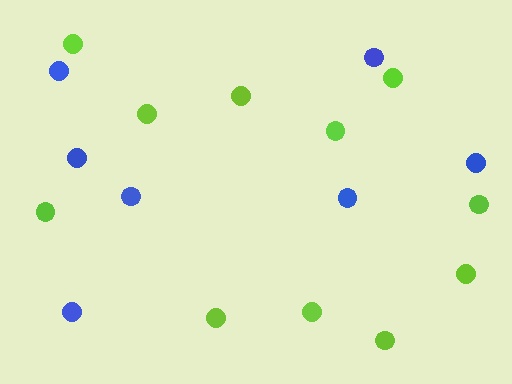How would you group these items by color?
There are 2 groups: one group of blue circles (7) and one group of lime circles (11).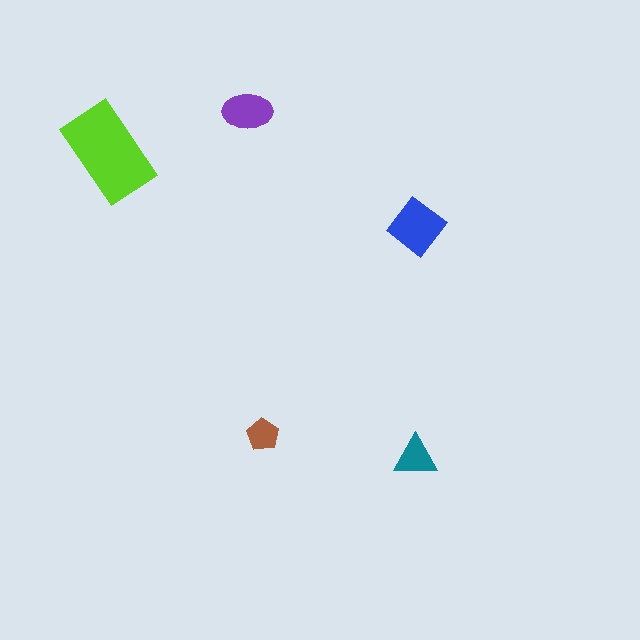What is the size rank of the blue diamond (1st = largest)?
2nd.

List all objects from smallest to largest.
The brown pentagon, the teal triangle, the purple ellipse, the blue diamond, the lime rectangle.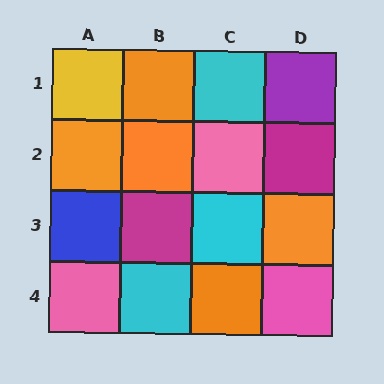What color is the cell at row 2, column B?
Orange.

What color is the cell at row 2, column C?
Pink.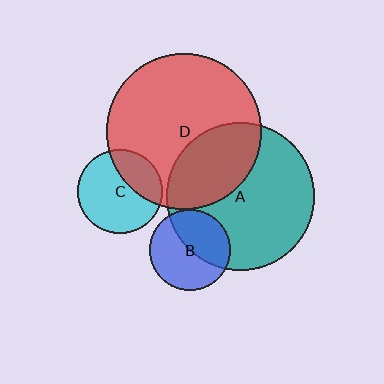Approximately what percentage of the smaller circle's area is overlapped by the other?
Approximately 45%.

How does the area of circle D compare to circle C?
Approximately 3.4 times.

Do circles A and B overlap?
Yes.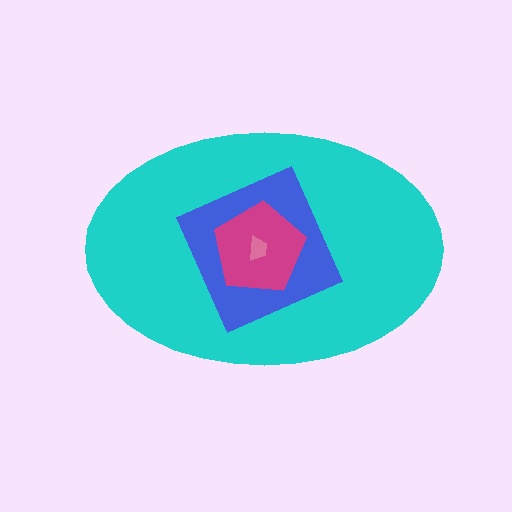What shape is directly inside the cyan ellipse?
The blue diamond.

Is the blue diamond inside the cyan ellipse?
Yes.